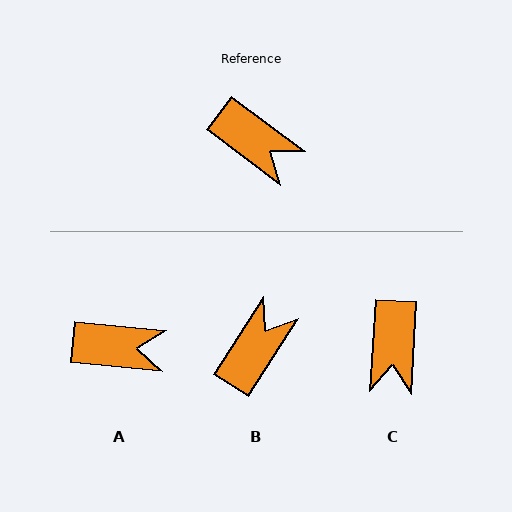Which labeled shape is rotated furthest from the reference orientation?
B, about 95 degrees away.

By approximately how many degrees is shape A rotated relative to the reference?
Approximately 32 degrees counter-clockwise.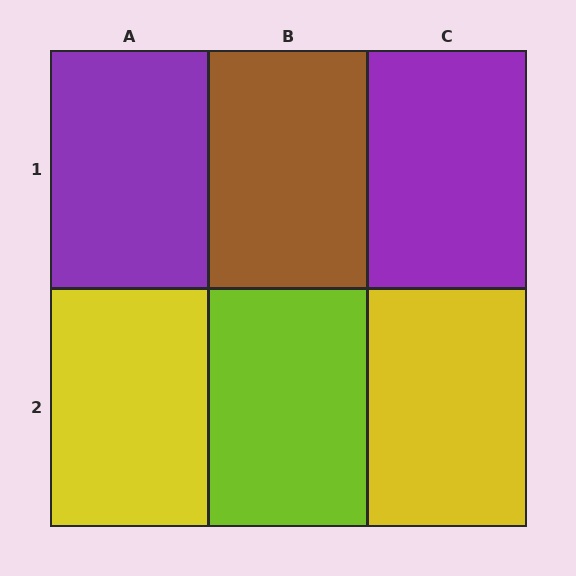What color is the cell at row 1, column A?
Purple.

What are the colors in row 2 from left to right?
Yellow, lime, yellow.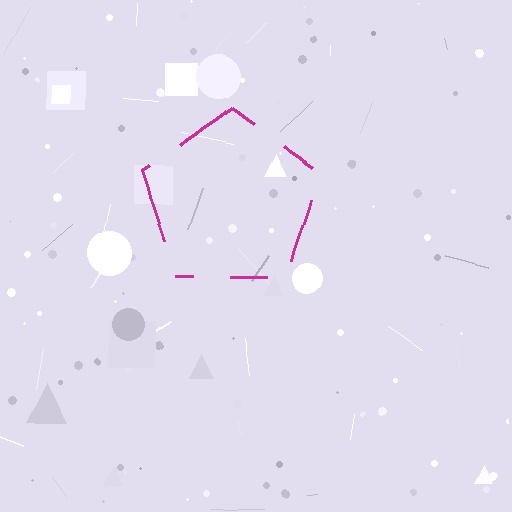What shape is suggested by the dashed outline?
The dashed outline suggests a pentagon.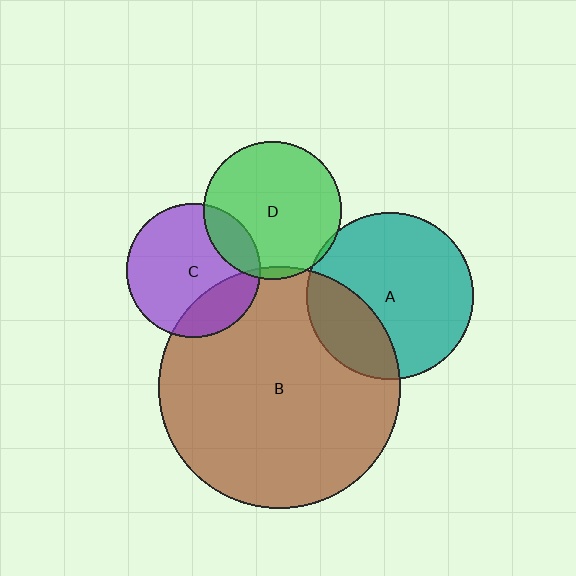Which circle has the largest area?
Circle B (brown).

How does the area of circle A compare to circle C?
Approximately 1.6 times.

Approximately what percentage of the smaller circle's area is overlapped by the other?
Approximately 25%.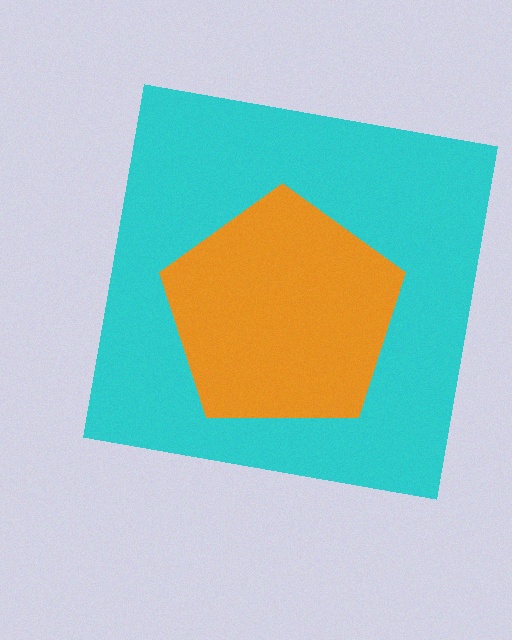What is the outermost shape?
The cyan square.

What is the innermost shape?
The orange pentagon.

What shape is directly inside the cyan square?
The orange pentagon.